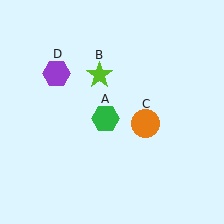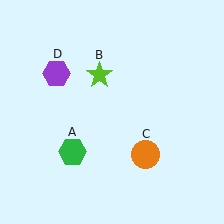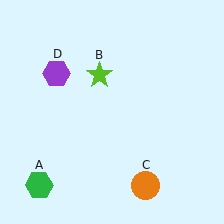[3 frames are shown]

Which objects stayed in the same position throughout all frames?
Lime star (object B) and purple hexagon (object D) remained stationary.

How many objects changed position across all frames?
2 objects changed position: green hexagon (object A), orange circle (object C).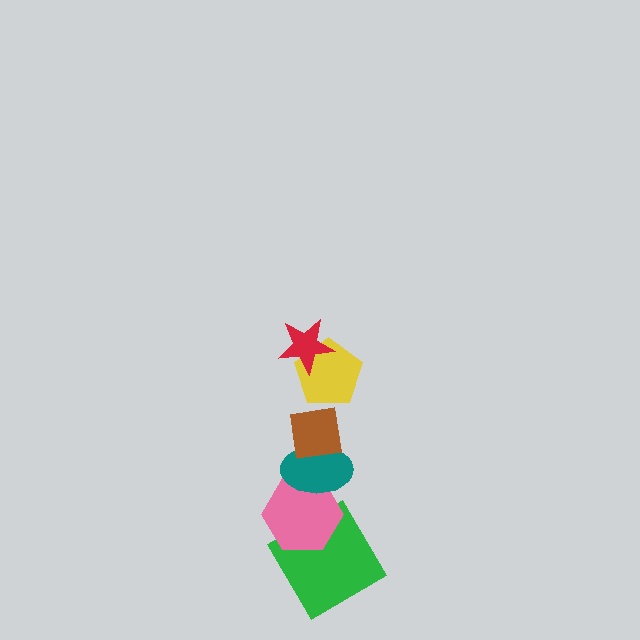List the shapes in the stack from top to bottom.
From top to bottom: the red star, the yellow pentagon, the brown square, the teal ellipse, the pink hexagon, the green diamond.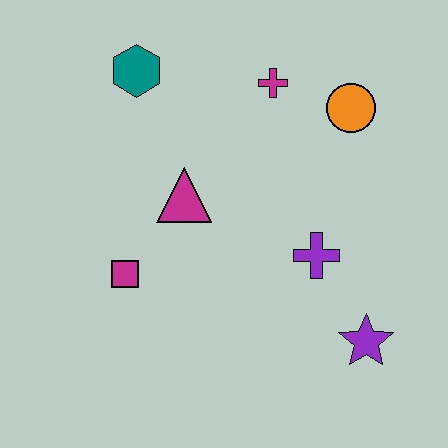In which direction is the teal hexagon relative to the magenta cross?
The teal hexagon is to the left of the magenta cross.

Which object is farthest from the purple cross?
The teal hexagon is farthest from the purple cross.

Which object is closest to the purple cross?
The purple star is closest to the purple cross.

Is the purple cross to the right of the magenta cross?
Yes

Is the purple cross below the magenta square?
No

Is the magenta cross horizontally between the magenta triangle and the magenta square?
No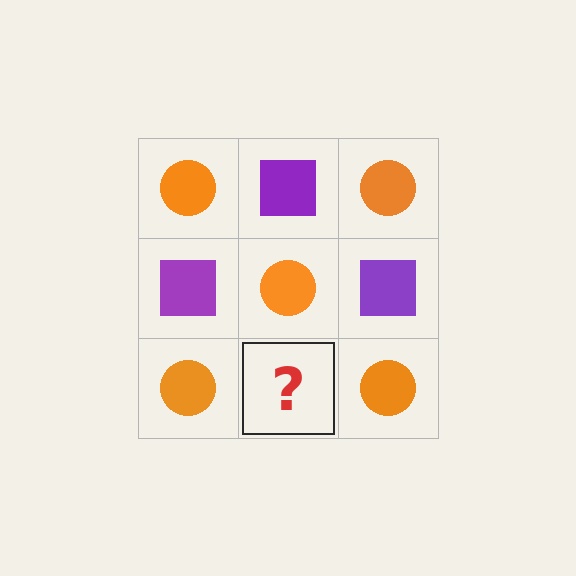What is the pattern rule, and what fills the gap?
The rule is that it alternates orange circle and purple square in a checkerboard pattern. The gap should be filled with a purple square.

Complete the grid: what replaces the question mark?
The question mark should be replaced with a purple square.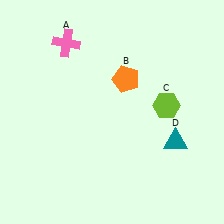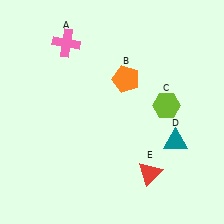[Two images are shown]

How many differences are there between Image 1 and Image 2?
There is 1 difference between the two images.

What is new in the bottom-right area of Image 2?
A red triangle (E) was added in the bottom-right area of Image 2.